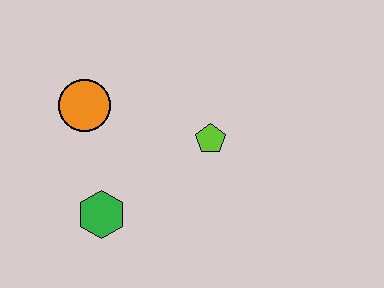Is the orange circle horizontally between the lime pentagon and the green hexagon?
No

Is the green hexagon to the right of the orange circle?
Yes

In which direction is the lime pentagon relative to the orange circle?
The lime pentagon is to the right of the orange circle.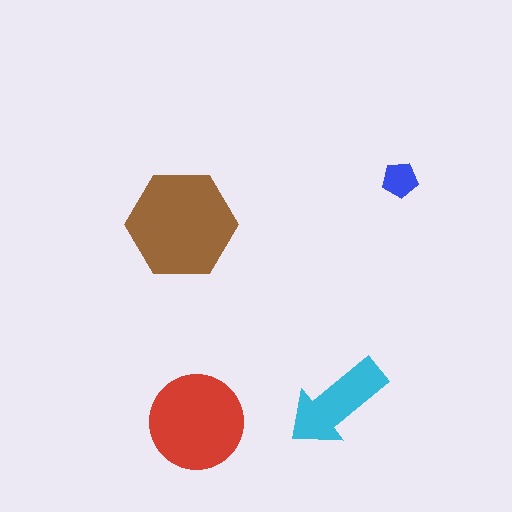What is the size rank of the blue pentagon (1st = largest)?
4th.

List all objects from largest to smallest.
The brown hexagon, the red circle, the cyan arrow, the blue pentagon.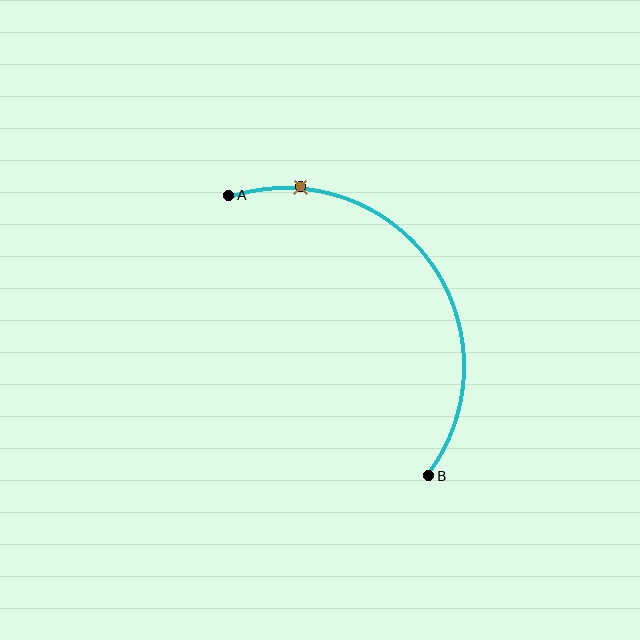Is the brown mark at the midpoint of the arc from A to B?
No. The brown mark lies on the arc but is closer to endpoint A. The arc midpoint would be at the point on the curve equidistant along the arc from both A and B.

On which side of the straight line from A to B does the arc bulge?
The arc bulges above and to the right of the straight line connecting A and B.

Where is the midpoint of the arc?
The arc midpoint is the point on the curve farthest from the straight line joining A and B. It sits above and to the right of that line.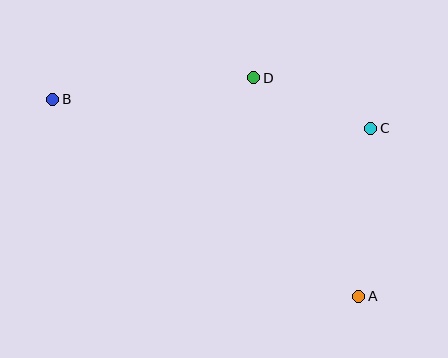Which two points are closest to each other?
Points C and D are closest to each other.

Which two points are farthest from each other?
Points A and B are farthest from each other.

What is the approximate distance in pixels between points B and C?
The distance between B and C is approximately 319 pixels.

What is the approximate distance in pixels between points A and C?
The distance between A and C is approximately 169 pixels.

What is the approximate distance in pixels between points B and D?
The distance between B and D is approximately 202 pixels.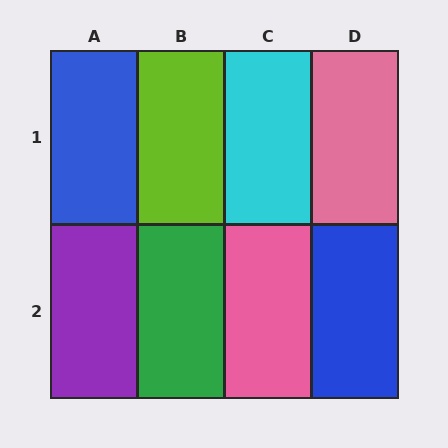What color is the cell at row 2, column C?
Pink.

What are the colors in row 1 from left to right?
Blue, lime, cyan, pink.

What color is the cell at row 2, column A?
Purple.